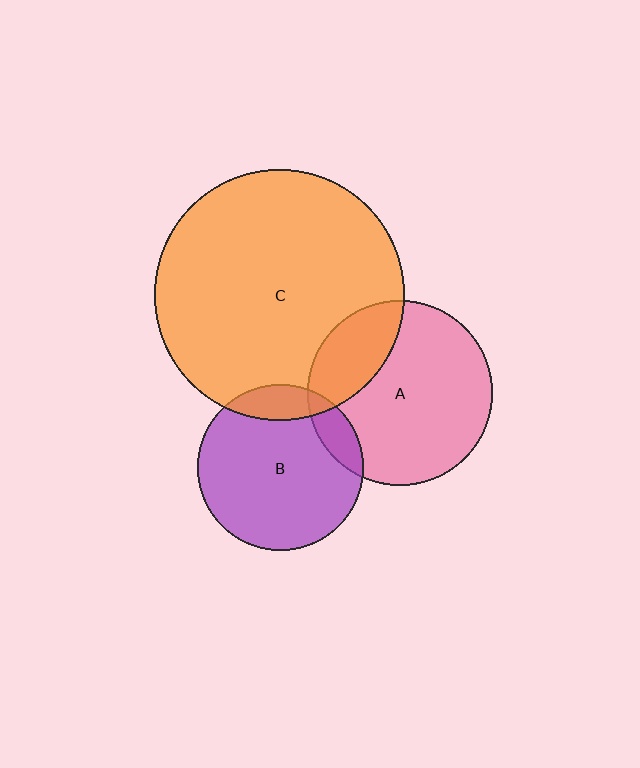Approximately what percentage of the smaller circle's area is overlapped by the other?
Approximately 15%.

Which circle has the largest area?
Circle C (orange).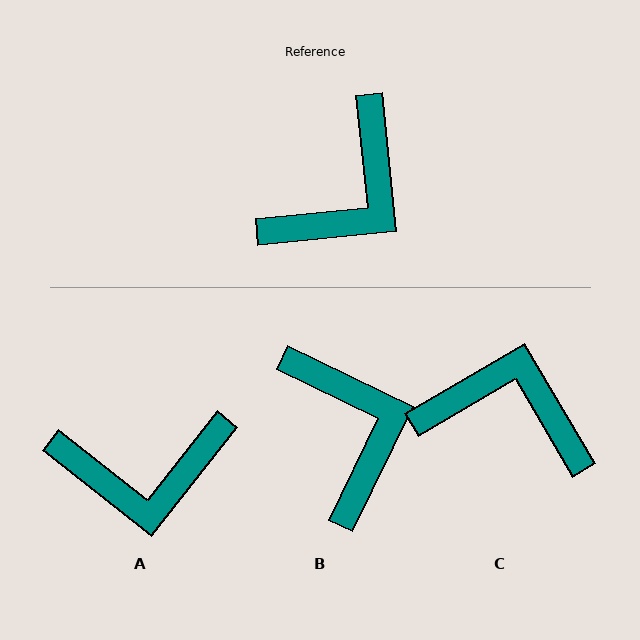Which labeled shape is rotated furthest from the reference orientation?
C, about 115 degrees away.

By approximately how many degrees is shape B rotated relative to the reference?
Approximately 58 degrees counter-clockwise.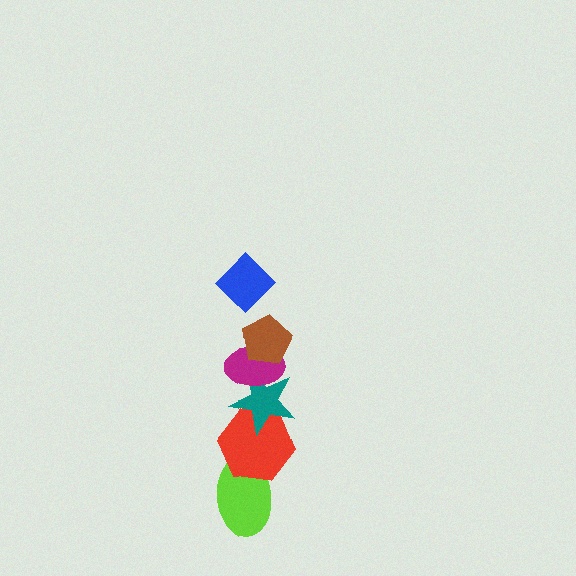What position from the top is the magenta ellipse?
The magenta ellipse is 3rd from the top.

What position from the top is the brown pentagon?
The brown pentagon is 2nd from the top.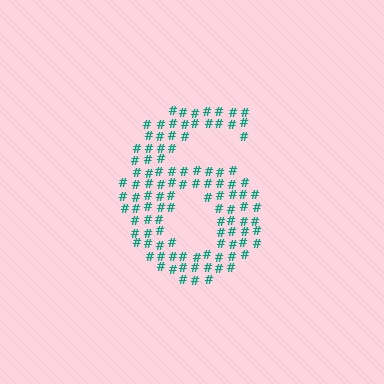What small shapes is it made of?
It is made of small hash symbols.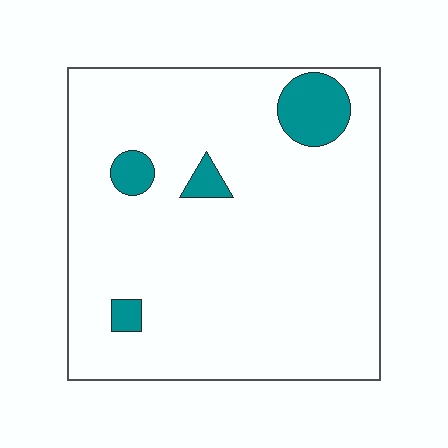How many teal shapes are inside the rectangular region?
4.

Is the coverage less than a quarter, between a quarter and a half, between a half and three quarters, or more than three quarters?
Less than a quarter.